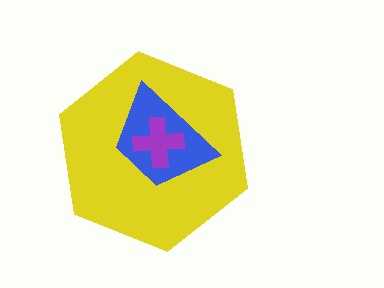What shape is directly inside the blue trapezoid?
The purple cross.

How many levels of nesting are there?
3.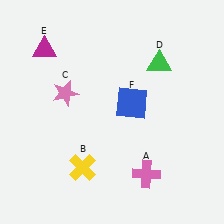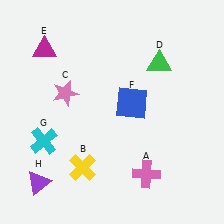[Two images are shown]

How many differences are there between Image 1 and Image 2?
There are 2 differences between the two images.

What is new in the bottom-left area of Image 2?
A cyan cross (G) was added in the bottom-left area of Image 2.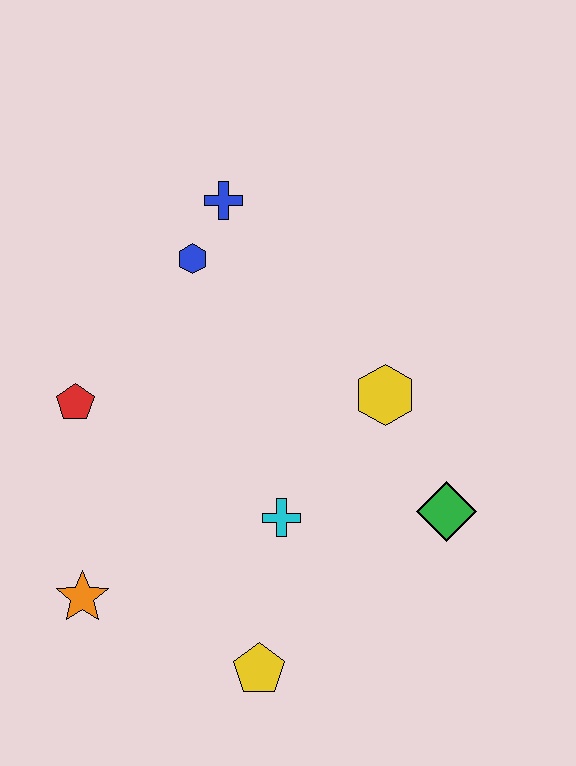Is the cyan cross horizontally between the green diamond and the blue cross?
Yes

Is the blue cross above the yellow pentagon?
Yes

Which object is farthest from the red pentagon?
The green diamond is farthest from the red pentagon.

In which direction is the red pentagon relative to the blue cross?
The red pentagon is below the blue cross.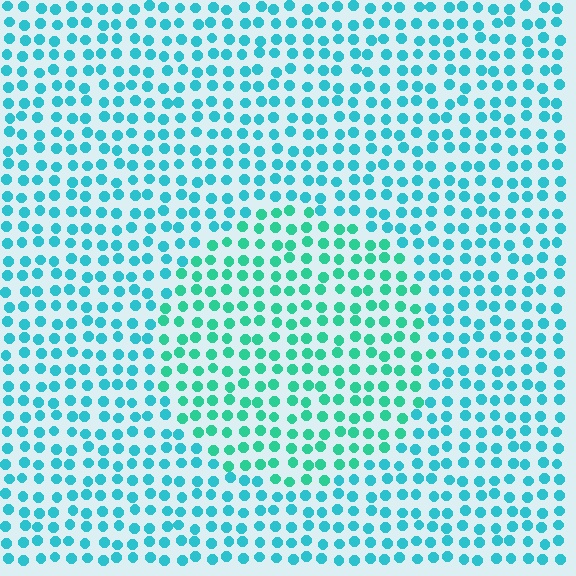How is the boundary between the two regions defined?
The boundary is defined purely by a slight shift in hue (about 26 degrees). Spacing, size, and orientation are identical on both sides.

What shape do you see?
I see a circle.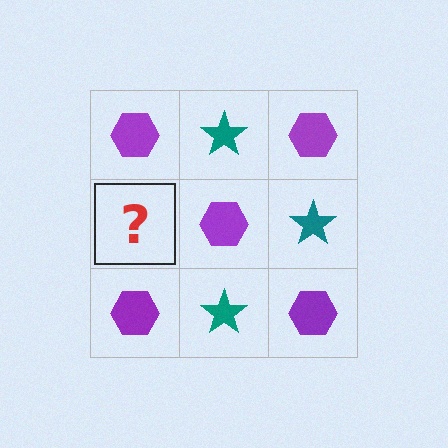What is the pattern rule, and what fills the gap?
The rule is that it alternates purple hexagon and teal star in a checkerboard pattern. The gap should be filled with a teal star.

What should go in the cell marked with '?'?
The missing cell should contain a teal star.